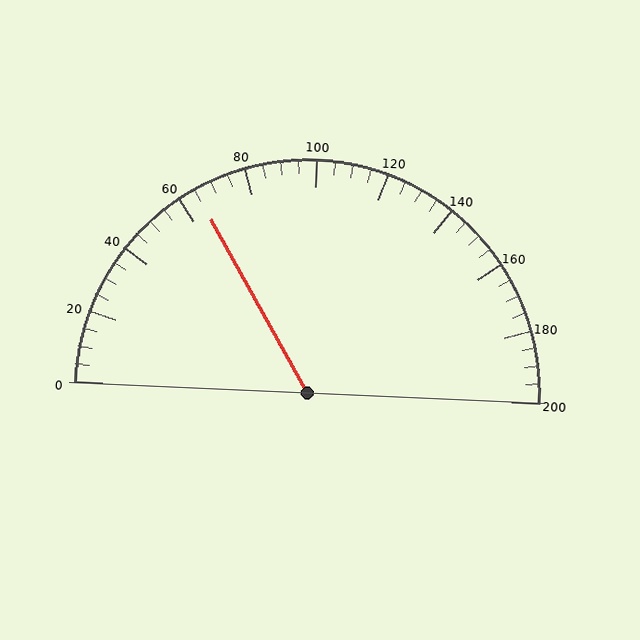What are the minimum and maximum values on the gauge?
The gauge ranges from 0 to 200.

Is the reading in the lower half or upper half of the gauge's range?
The reading is in the lower half of the range (0 to 200).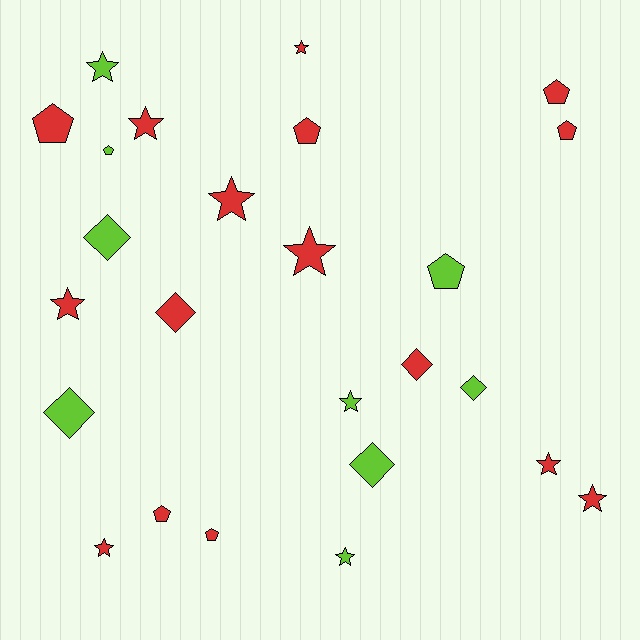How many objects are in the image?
There are 25 objects.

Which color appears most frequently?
Red, with 16 objects.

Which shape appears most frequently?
Star, with 11 objects.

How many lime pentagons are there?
There are 2 lime pentagons.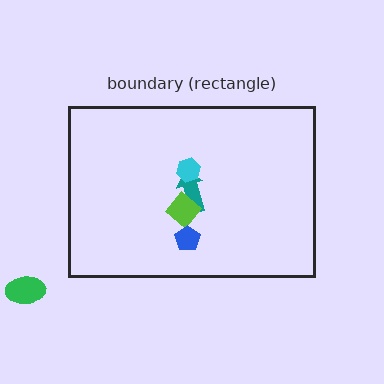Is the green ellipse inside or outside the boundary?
Outside.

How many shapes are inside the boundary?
4 inside, 1 outside.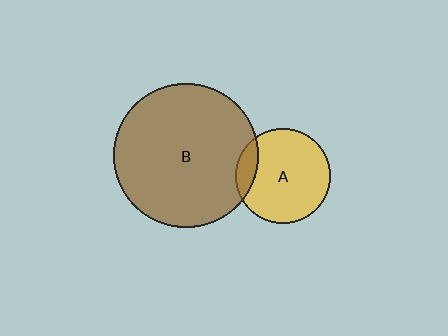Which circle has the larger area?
Circle B (brown).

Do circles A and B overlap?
Yes.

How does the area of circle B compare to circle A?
Approximately 2.3 times.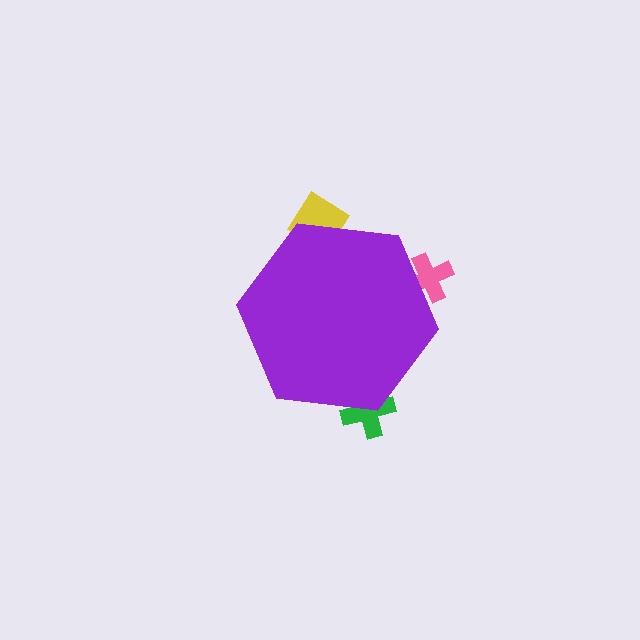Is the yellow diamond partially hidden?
Yes, the yellow diamond is partially hidden behind the purple hexagon.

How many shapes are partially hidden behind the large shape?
3 shapes are partially hidden.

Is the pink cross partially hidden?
Yes, the pink cross is partially hidden behind the purple hexagon.